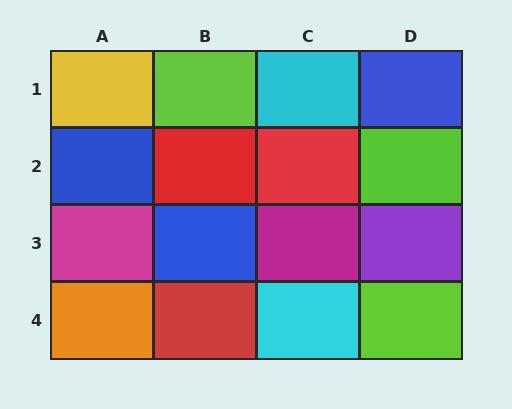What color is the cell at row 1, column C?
Cyan.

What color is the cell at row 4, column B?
Red.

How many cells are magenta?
2 cells are magenta.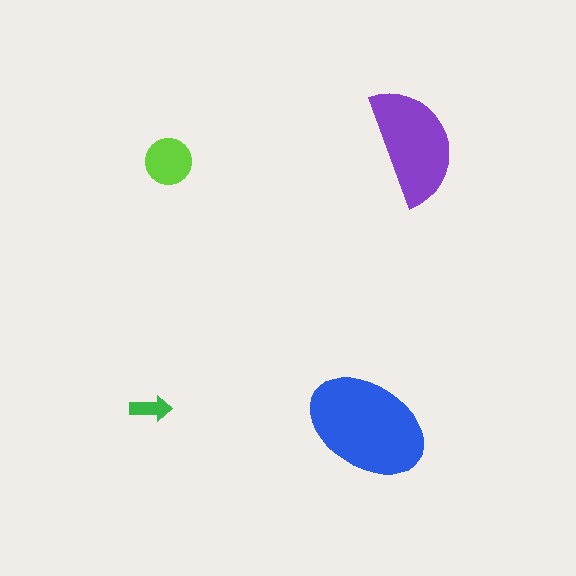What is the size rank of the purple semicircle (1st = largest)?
2nd.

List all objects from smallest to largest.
The green arrow, the lime circle, the purple semicircle, the blue ellipse.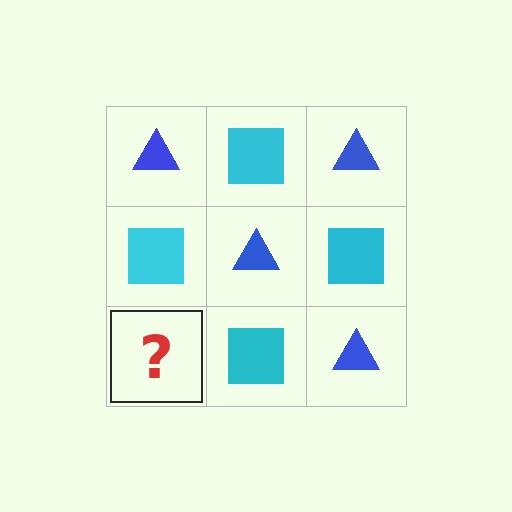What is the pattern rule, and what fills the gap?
The rule is that it alternates blue triangle and cyan square in a checkerboard pattern. The gap should be filled with a blue triangle.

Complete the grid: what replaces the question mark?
The question mark should be replaced with a blue triangle.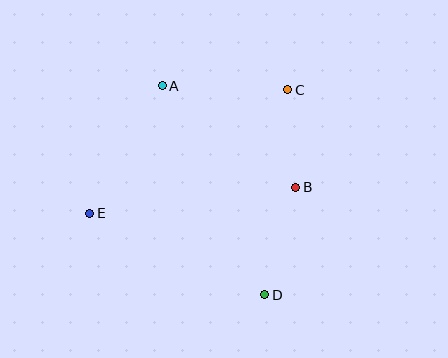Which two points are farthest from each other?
Points C and E are farthest from each other.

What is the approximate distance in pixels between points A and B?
The distance between A and B is approximately 168 pixels.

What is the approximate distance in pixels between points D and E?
The distance between D and E is approximately 193 pixels.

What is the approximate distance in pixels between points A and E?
The distance between A and E is approximately 147 pixels.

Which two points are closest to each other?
Points B and C are closest to each other.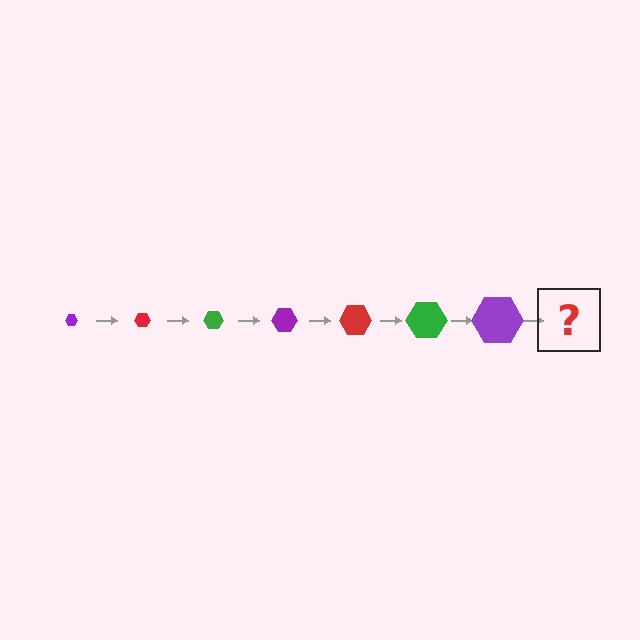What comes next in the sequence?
The next element should be a red hexagon, larger than the previous one.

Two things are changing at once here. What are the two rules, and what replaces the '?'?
The two rules are that the hexagon grows larger each step and the color cycles through purple, red, and green. The '?' should be a red hexagon, larger than the previous one.